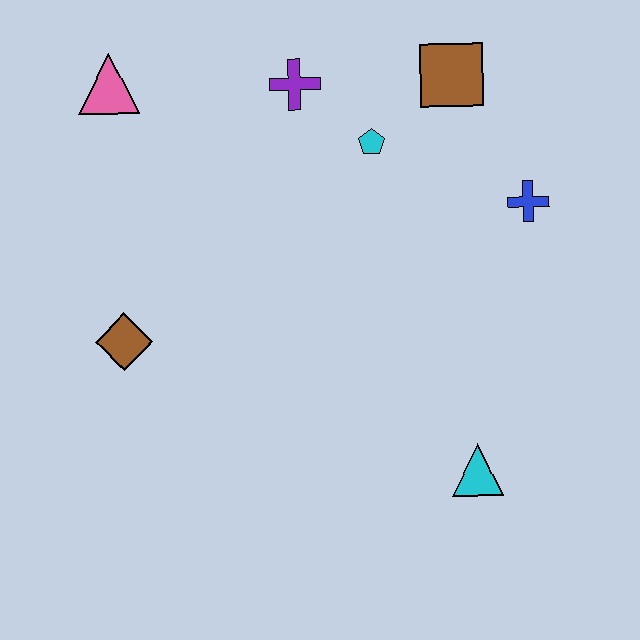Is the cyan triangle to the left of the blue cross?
Yes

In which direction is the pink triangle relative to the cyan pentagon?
The pink triangle is to the left of the cyan pentagon.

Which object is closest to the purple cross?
The cyan pentagon is closest to the purple cross.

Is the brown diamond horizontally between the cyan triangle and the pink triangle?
Yes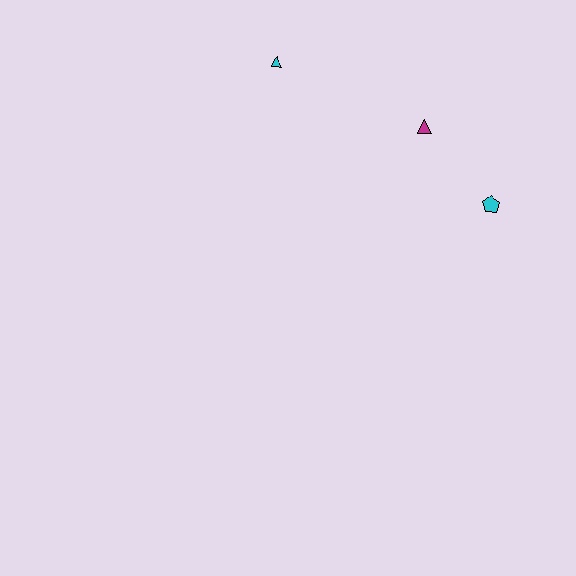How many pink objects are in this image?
There are no pink objects.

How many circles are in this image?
There are no circles.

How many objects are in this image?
There are 3 objects.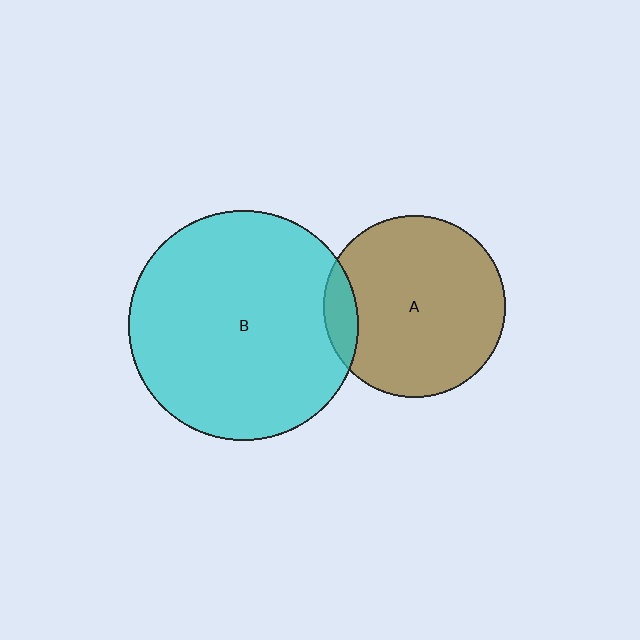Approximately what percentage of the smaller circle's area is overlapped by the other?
Approximately 10%.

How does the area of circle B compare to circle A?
Approximately 1.6 times.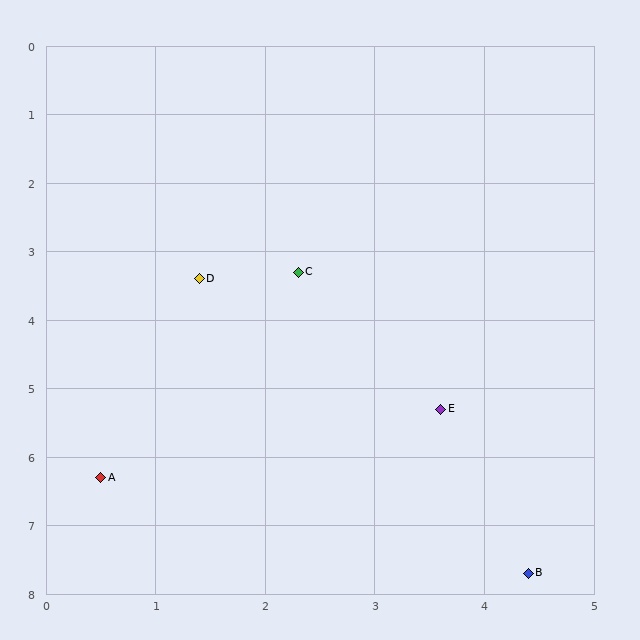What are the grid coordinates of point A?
Point A is at approximately (0.5, 6.3).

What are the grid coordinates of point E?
Point E is at approximately (3.6, 5.3).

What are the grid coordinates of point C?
Point C is at approximately (2.3, 3.3).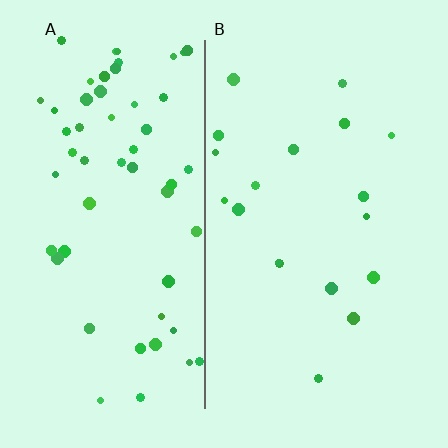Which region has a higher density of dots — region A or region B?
A (the left).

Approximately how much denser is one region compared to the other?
Approximately 3.0× — region A over region B.